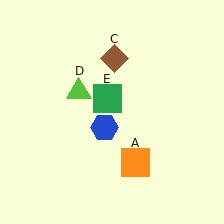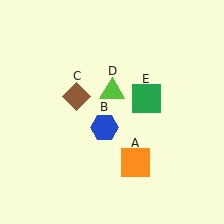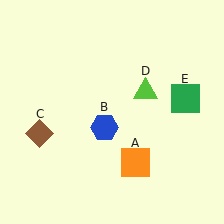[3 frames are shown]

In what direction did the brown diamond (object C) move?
The brown diamond (object C) moved down and to the left.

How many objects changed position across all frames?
3 objects changed position: brown diamond (object C), lime triangle (object D), green square (object E).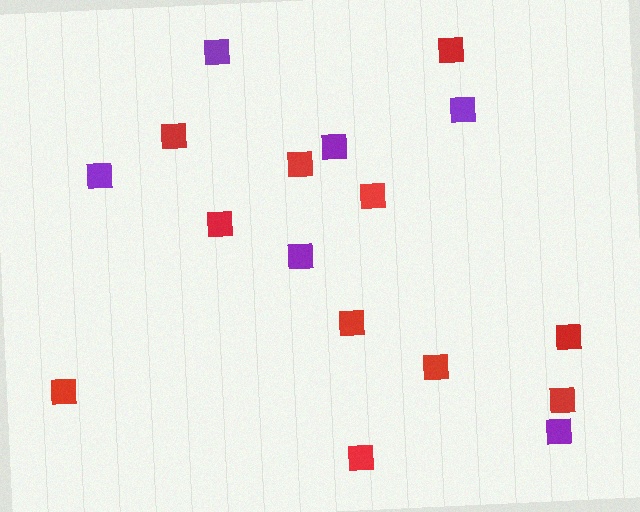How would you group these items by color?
There are 2 groups: one group of purple squares (6) and one group of red squares (11).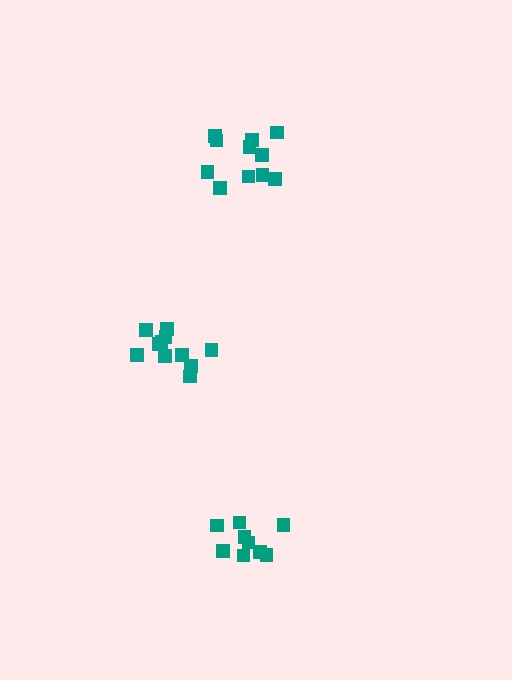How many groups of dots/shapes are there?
There are 3 groups.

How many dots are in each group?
Group 1: 9 dots, Group 2: 11 dots, Group 3: 11 dots (31 total).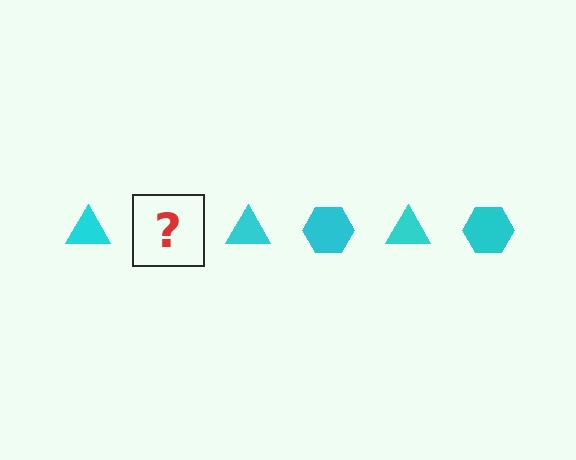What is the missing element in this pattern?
The missing element is a cyan hexagon.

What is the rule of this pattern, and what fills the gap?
The rule is that the pattern cycles through triangle, hexagon shapes in cyan. The gap should be filled with a cyan hexagon.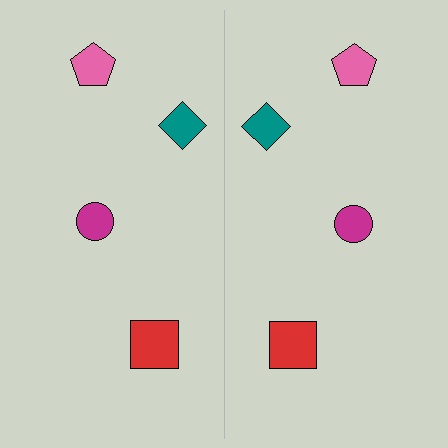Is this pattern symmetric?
Yes, this pattern has bilateral (reflection) symmetry.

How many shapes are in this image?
There are 8 shapes in this image.